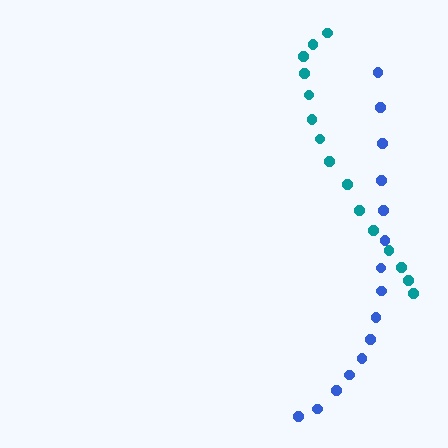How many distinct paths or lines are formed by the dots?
There are 2 distinct paths.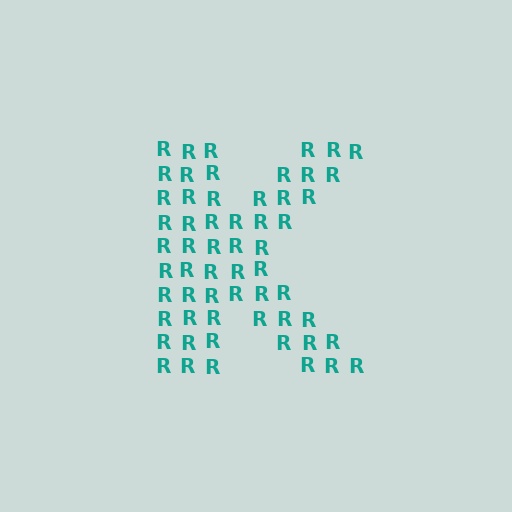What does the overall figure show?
The overall figure shows the letter K.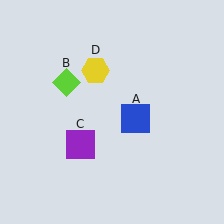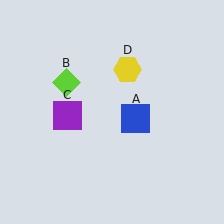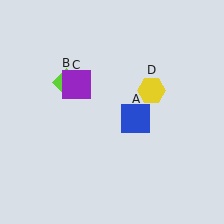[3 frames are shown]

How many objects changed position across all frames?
2 objects changed position: purple square (object C), yellow hexagon (object D).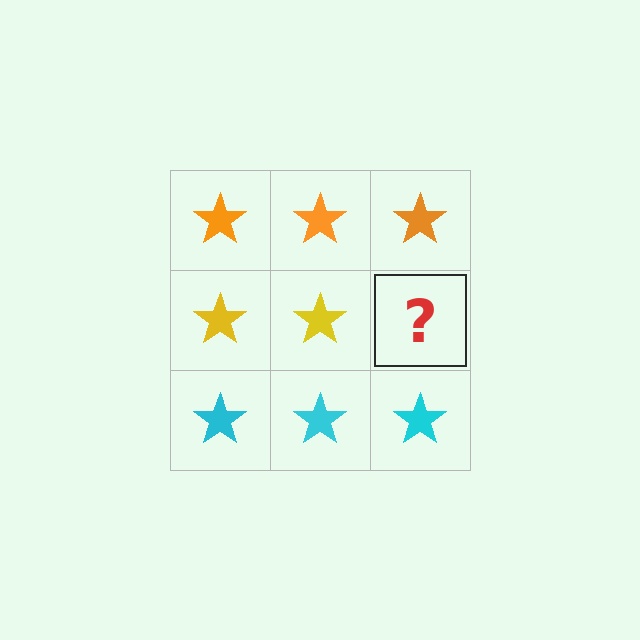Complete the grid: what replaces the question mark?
The question mark should be replaced with a yellow star.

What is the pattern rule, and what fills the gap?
The rule is that each row has a consistent color. The gap should be filled with a yellow star.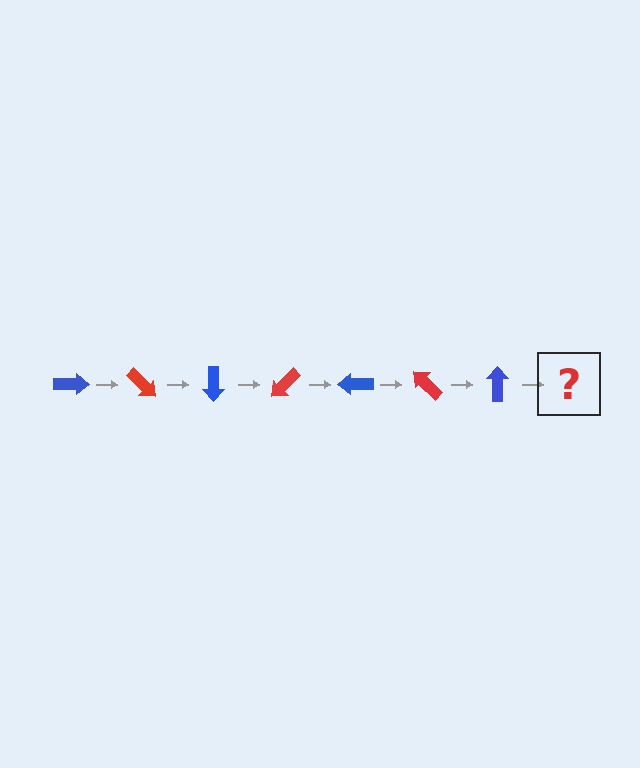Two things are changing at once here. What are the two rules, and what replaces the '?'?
The two rules are that it rotates 45 degrees each step and the color cycles through blue and red. The '?' should be a red arrow, rotated 315 degrees from the start.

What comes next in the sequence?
The next element should be a red arrow, rotated 315 degrees from the start.